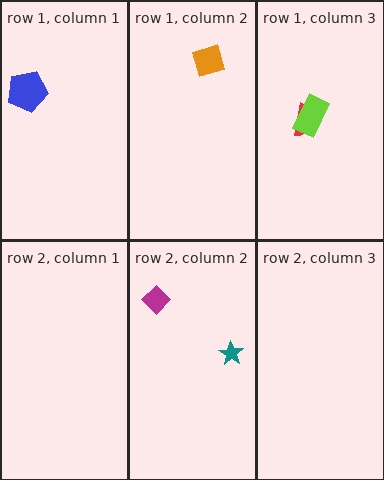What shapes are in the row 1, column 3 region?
The red semicircle, the lime rectangle.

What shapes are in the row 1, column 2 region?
The orange square.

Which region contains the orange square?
The row 1, column 2 region.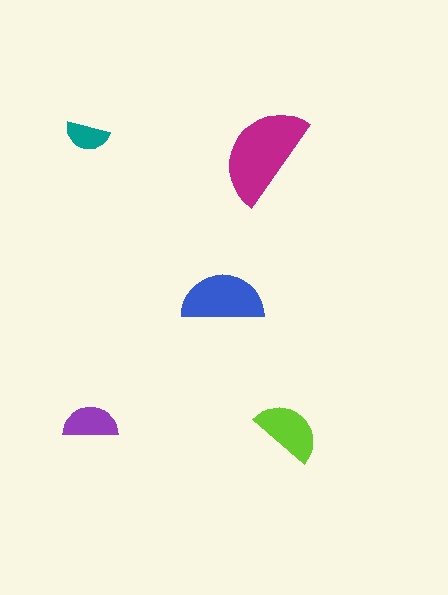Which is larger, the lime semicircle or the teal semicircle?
The lime one.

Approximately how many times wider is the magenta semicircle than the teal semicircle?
About 2.5 times wider.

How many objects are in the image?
There are 5 objects in the image.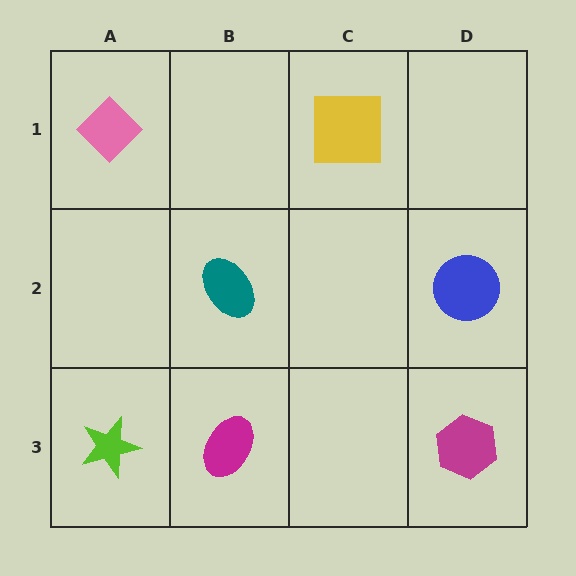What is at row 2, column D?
A blue circle.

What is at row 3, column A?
A lime star.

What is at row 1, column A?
A pink diamond.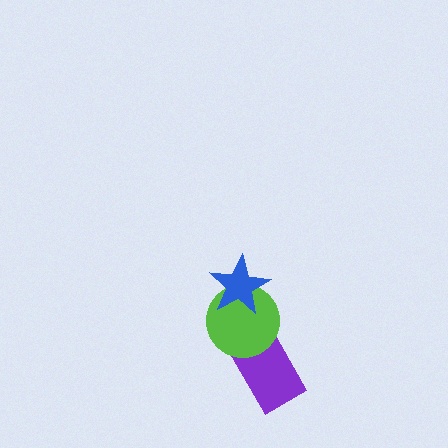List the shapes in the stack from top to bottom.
From top to bottom: the blue star, the lime circle, the purple rectangle.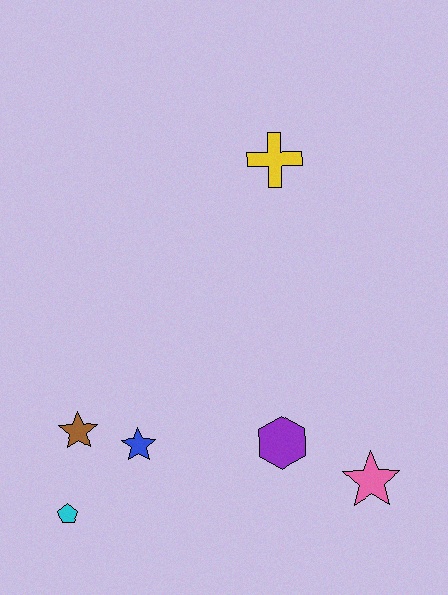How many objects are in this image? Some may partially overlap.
There are 6 objects.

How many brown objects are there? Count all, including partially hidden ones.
There is 1 brown object.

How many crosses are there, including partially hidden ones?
There is 1 cross.